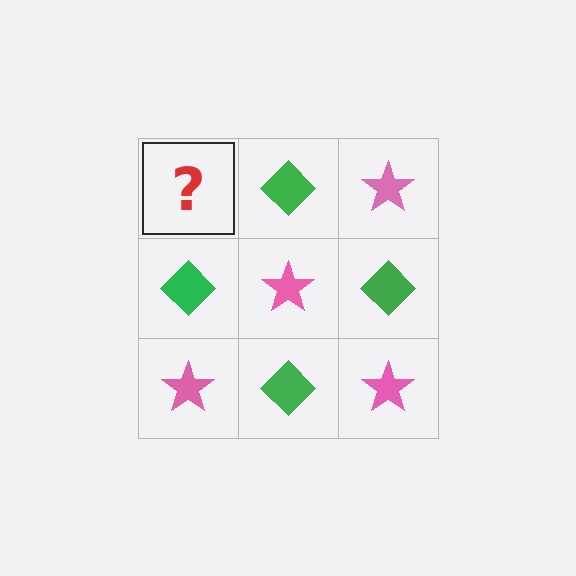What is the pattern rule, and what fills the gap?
The rule is that it alternates pink star and green diamond in a checkerboard pattern. The gap should be filled with a pink star.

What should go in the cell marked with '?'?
The missing cell should contain a pink star.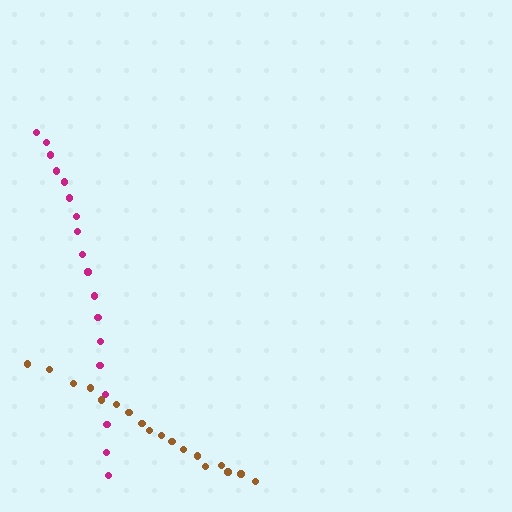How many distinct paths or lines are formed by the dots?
There are 2 distinct paths.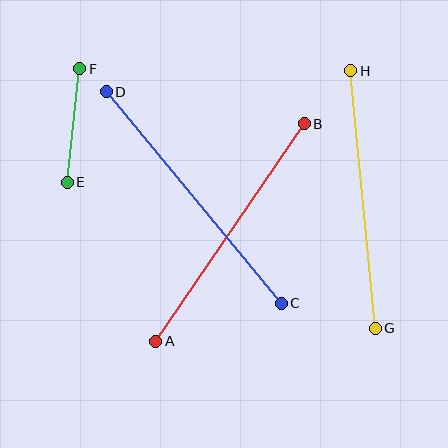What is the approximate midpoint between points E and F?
The midpoint is at approximately (74, 126) pixels.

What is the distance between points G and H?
The distance is approximately 259 pixels.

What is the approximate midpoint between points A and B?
The midpoint is at approximately (230, 233) pixels.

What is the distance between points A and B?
The distance is approximately 263 pixels.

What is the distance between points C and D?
The distance is approximately 274 pixels.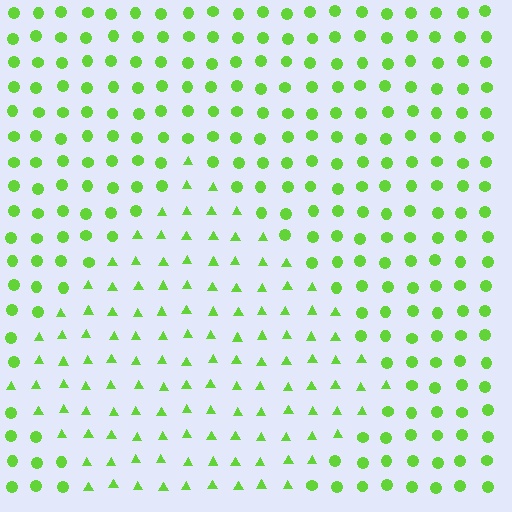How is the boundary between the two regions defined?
The boundary is defined by a change in element shape: triangles inside vs. circles outside. All elements share the same color and spacing.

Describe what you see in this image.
The image is filled with small lime elements arranged in a uniform grid. A diamond-shaped region contains triangles, while the surrounding area contains circles. The boundary is defined purely by the change in element shape.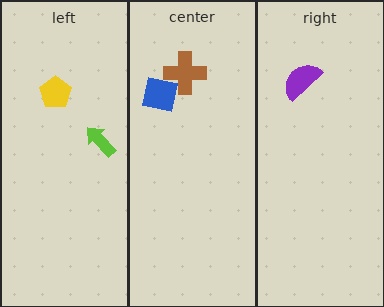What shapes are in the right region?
The purple semicircle.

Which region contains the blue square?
The center region.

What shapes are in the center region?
The blue square, the brown cross.